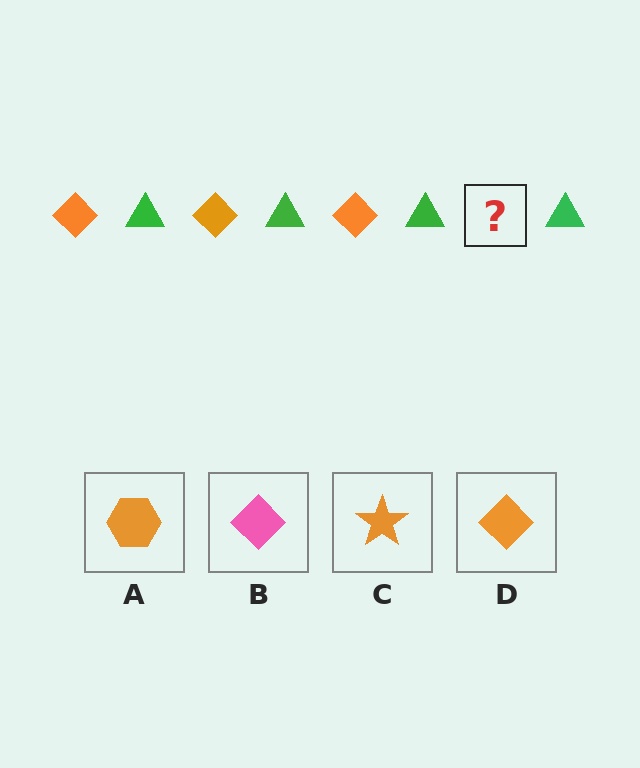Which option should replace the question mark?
Option D.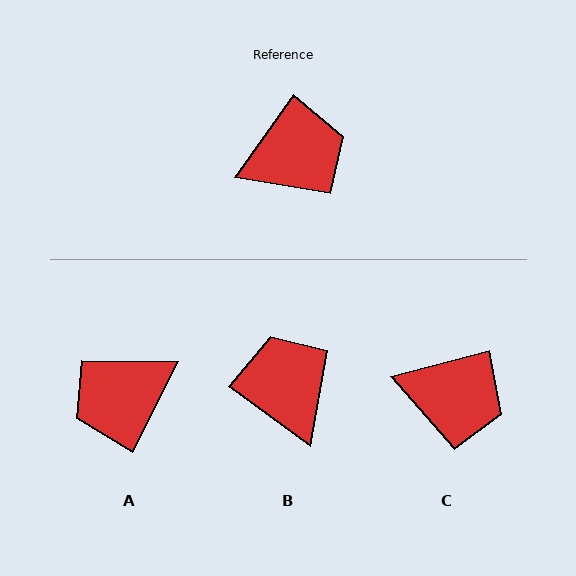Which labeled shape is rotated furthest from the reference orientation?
A, about 171 degrees away.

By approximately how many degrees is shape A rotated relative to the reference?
Approximately 171 degrees clockwise.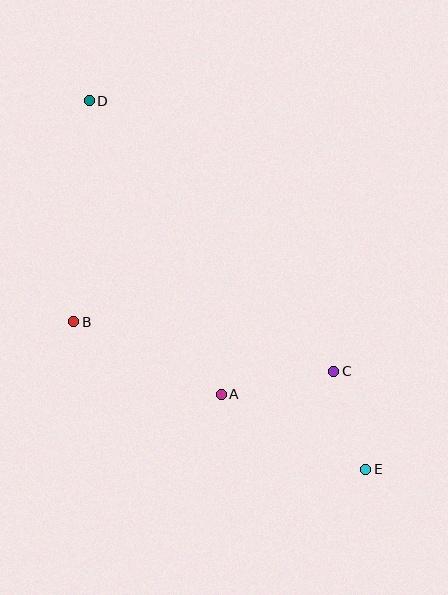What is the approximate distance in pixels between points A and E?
The distance between A and E is approximately 163 pixels.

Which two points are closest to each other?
Points C and E are closest to each other.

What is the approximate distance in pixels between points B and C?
The distance between B and C is approximately 264 pixels.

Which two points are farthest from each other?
Points D and E are farthest from each other.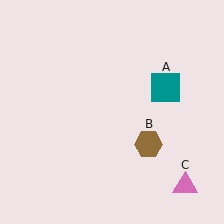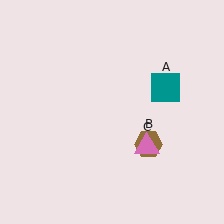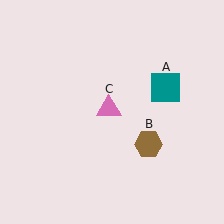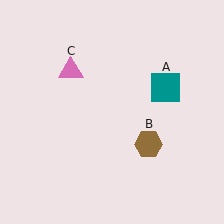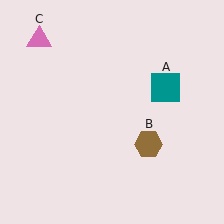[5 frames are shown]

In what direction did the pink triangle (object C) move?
The pink triangle (object C) moved up and to the left.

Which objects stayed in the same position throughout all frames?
Teal square (object A) and brown hexagon (object B) remained stationary.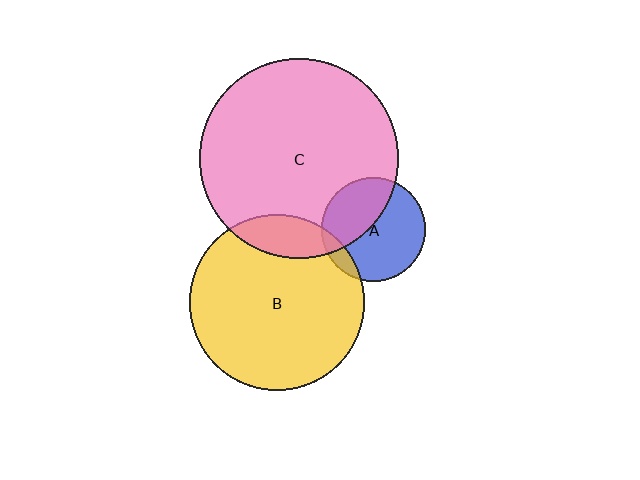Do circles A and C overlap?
Yes.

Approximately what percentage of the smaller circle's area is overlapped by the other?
Approximately 40%.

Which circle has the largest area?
Circle C (pink).